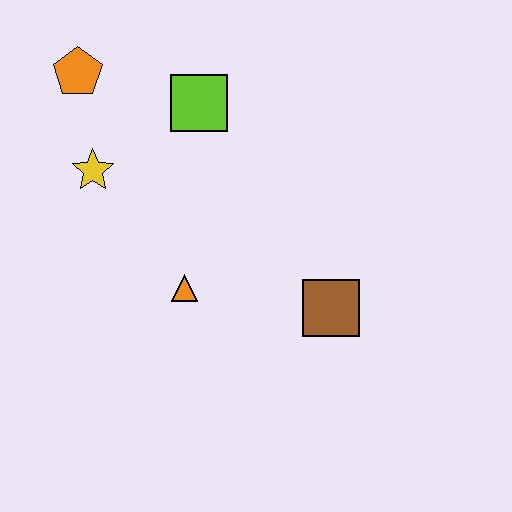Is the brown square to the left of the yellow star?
No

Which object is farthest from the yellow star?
The brown square is farthest from the yellow star.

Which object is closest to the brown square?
The orange triangle is closest to the brown square.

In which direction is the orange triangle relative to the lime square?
The orange triangle is below the lime square.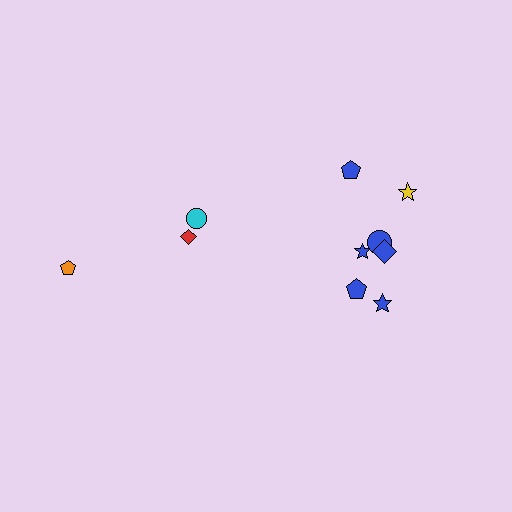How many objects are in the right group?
There are 7 objects.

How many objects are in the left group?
There are 3 objects.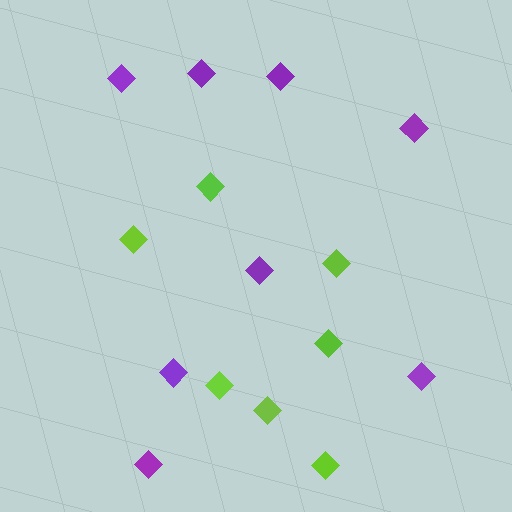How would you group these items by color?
There are 2 groups: one group of lime diamonds (7) and one group of purple diamonds (8).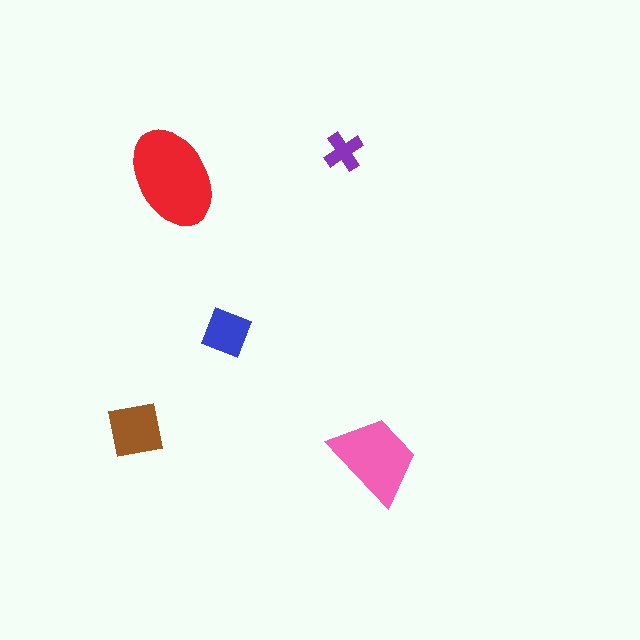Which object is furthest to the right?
The pink trapezoid is rightmost.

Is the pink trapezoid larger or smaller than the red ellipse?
Smaller.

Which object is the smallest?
The purple cross.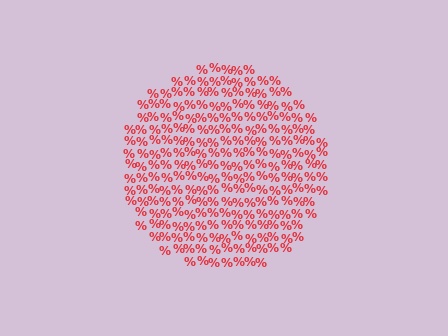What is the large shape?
The large shape is a circle.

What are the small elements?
The small elements are percent signs.